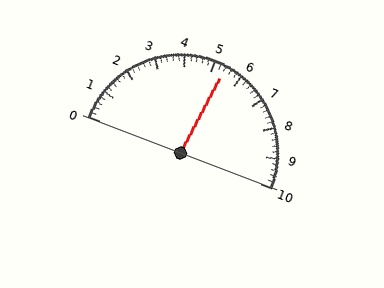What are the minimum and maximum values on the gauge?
The gauge ranges from 0 to 10.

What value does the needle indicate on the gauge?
The needle indicates approximately 5.4.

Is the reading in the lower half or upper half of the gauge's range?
The reading is in the upper half of the range (0 to 10).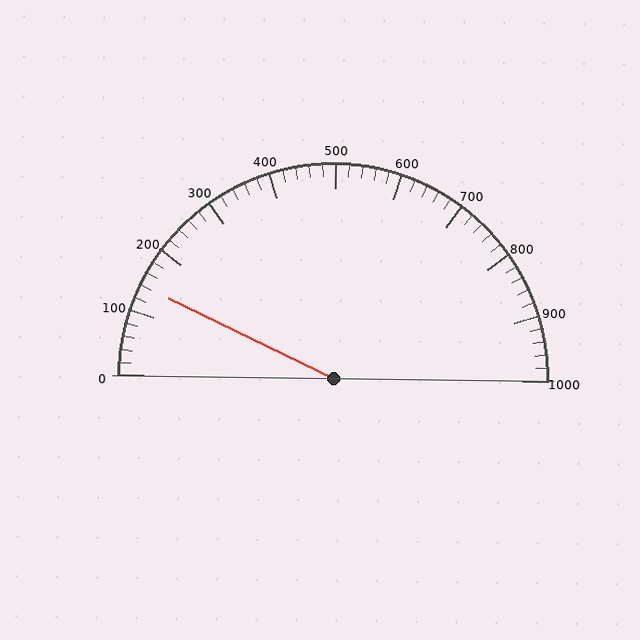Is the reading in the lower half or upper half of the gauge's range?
The reading is in the lower half of the range (0 to 1000).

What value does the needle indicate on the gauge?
The needle indicates approximately 140.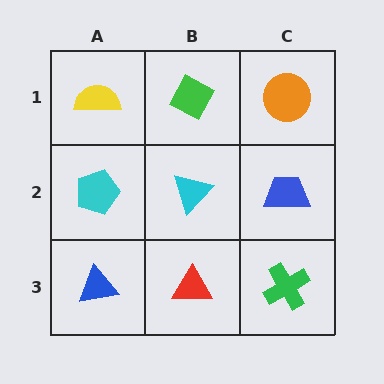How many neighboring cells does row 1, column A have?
2.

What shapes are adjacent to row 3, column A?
A cyan pentagon (row 2, column A), a red triangle (row 3, column B).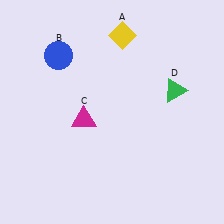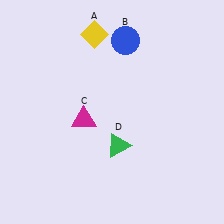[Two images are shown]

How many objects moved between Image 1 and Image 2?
3 objects moved between the two images.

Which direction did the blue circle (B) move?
The blue circle (B) moved right.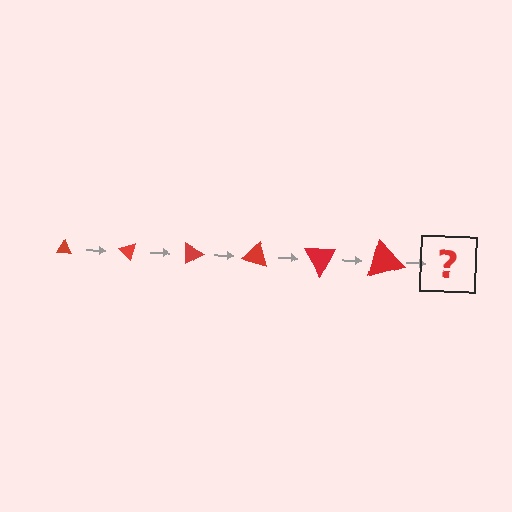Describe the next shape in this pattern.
It should be a triangle, larger than the previous one and rotated 270 degrees from the start.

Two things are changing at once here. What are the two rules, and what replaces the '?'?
The two rules are that the triangle grows larger each step and it rotates 45 degrees each step. The '?' should be a triangle, larger than the previous one and rotated 270 degrees from the start.